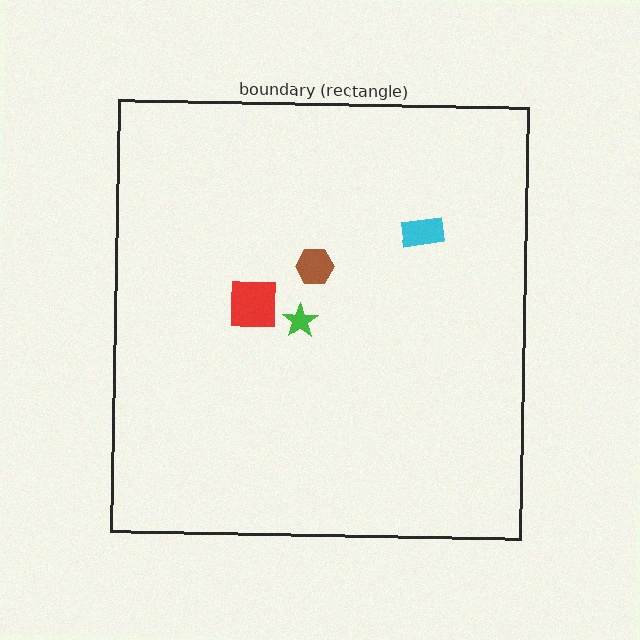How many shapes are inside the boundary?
4 inside, 0 outside.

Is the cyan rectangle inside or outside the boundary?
Inside.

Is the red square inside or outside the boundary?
Inside.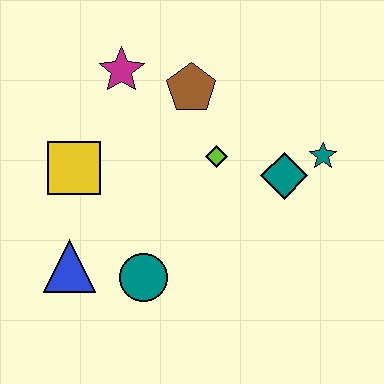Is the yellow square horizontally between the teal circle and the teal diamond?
No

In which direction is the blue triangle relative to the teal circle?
The blue triangle is to the left of the teal circle.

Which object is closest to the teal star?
The teal diamond is closest to the teal star.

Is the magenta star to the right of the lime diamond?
No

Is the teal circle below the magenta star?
Yes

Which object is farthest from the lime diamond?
The blue triangle is farthest from the lime diamond.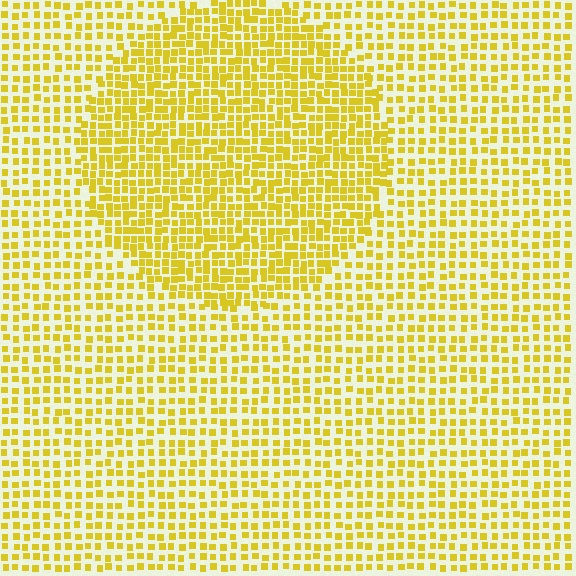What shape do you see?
I see a circle.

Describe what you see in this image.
The image contains small yellow elements arranged at two different densities. A circle-shaped region is visible where the elements are more densely packed than the surrounding area.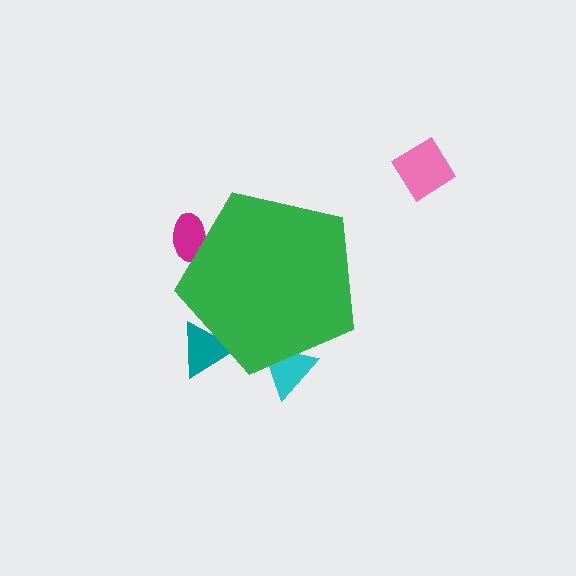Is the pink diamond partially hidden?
No, the pink diamond is fully visible.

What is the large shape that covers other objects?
A green pentagon.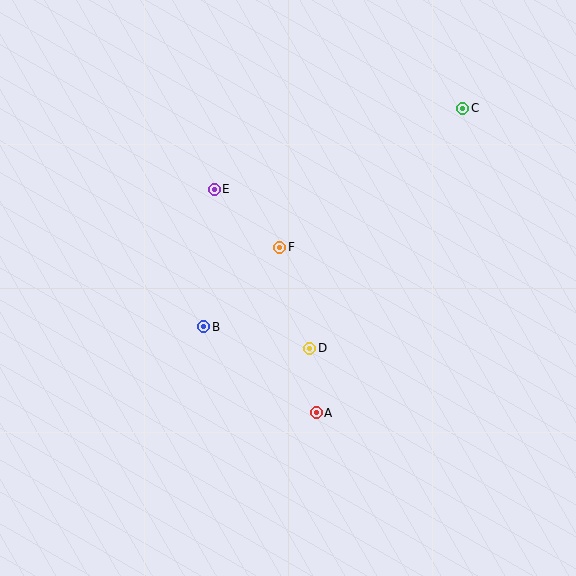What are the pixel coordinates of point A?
Point A is at (316, 413).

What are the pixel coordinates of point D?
Point D is at (310, 348).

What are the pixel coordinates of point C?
Point C is at (463, 108).